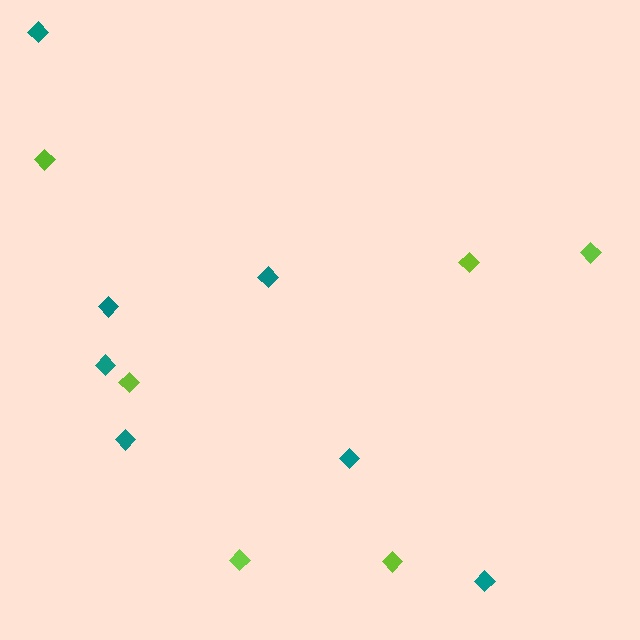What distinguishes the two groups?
There are 2 groups: one group of teal diamonds (7) and one group of lime diamonds (6).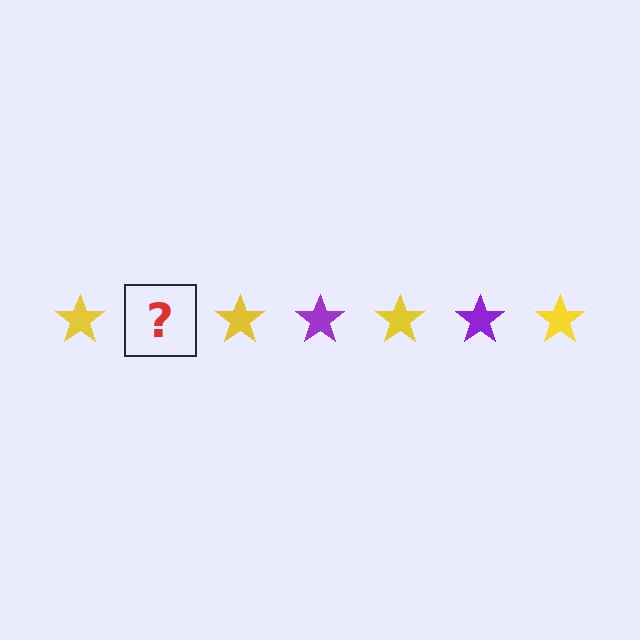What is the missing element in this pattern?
The missing element is a purple star.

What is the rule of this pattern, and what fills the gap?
The rule is that the pattern cycles through yellow, purple stars. The gap should be filled with a purple star.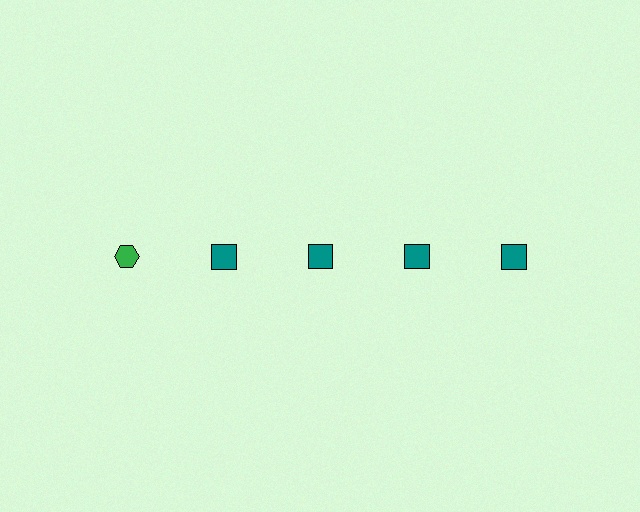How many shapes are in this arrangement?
There are 5 shapes arranged in a grid pattern.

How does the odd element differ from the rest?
It differs in both color (green instead of teal) and shape (hexagon instead of square).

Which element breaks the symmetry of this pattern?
The green hexagon in the top row, leftmost column breaks the symmetry. All other shapes are teal squares.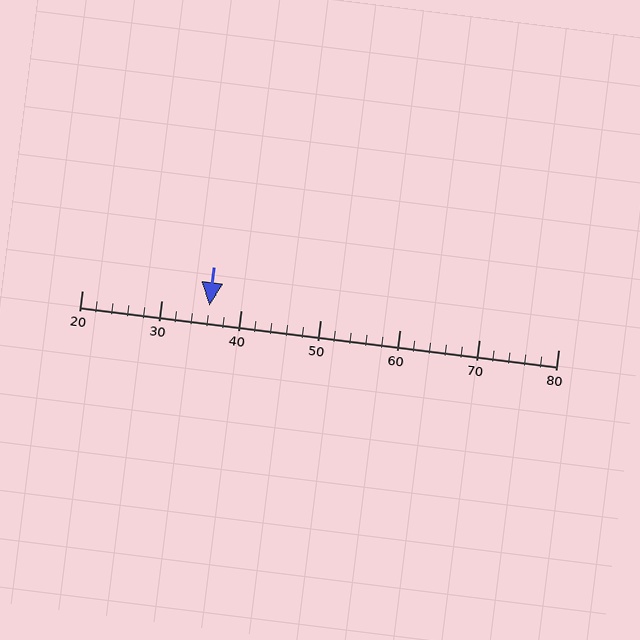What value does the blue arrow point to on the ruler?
The blue arrow points to approximately 36.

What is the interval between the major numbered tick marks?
The major tick marks are spaced 10 units apart.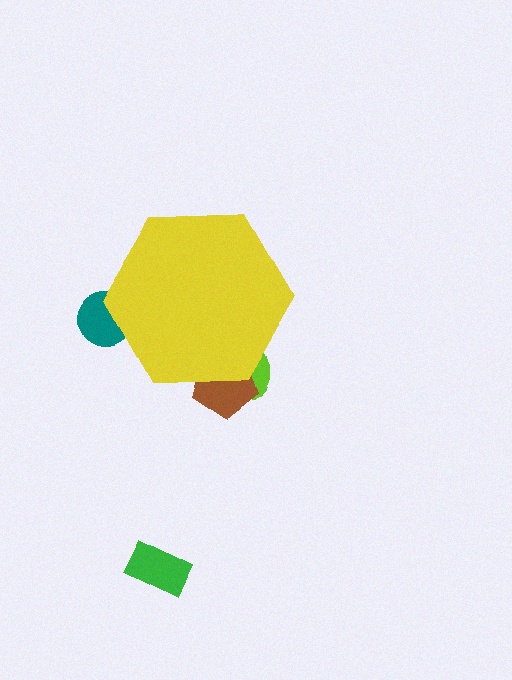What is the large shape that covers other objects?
A yellow hexagon.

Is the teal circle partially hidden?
Yes, the teal circle is partially hidden behind the yellow hexagon.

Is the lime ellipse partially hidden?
Yes, the lime ellipse is partially hidden behind the yellow hexagon.